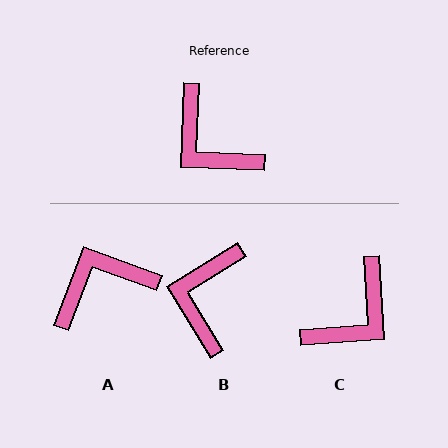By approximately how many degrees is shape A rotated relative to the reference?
Approximately 108 degrees clockwise.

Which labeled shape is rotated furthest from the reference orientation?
A, about 108 degrees away.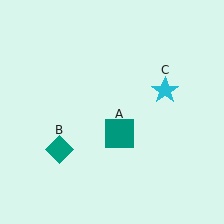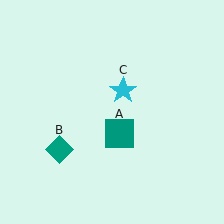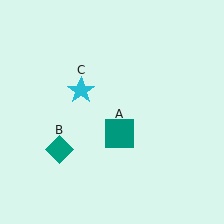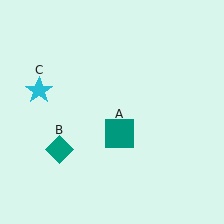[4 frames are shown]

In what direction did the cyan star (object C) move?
The cyan star (object C) moved left.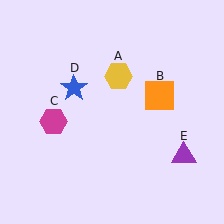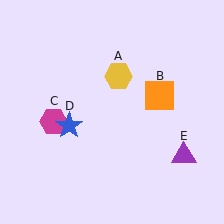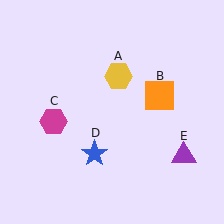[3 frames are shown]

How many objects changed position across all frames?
1 object changed position: blue star (object D).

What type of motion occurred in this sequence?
The blue star (object D) rotated counterclockwise around the center of the scene.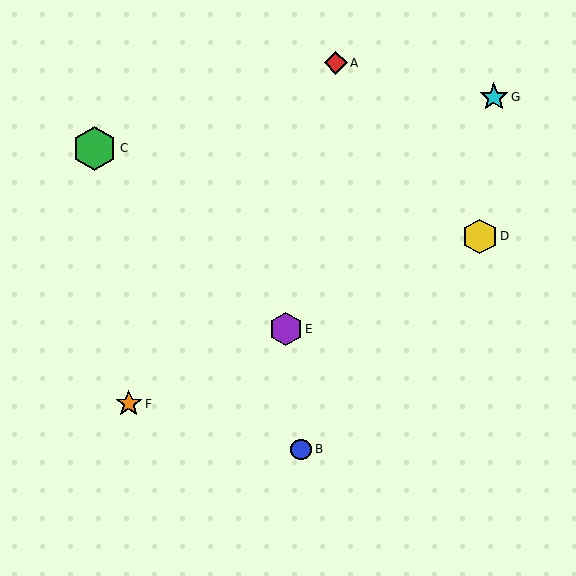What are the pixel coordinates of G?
Object G is at (494, 97).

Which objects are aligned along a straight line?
Objects D, E, F are aligned along a straight line.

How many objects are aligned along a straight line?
3 objects (D, E, F) are aligned along a straight line.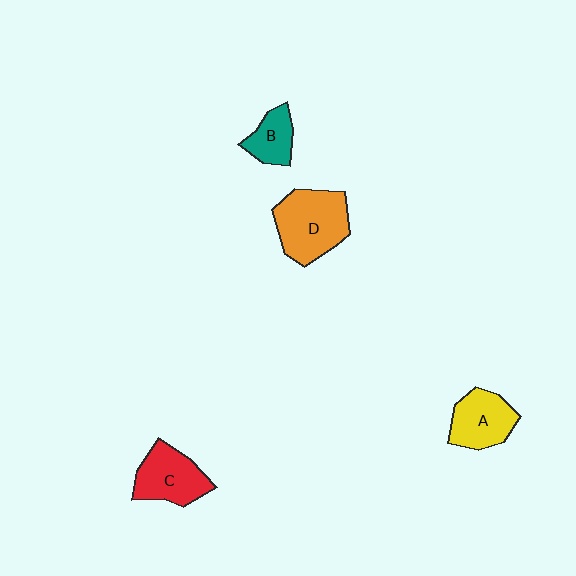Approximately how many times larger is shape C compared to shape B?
Approximately 1.6 times.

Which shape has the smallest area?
Shape B (teal).